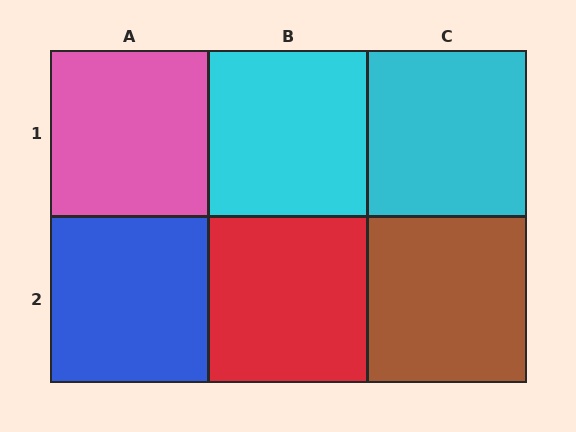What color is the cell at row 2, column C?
Brown.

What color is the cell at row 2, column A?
Blue.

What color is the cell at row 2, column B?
Red.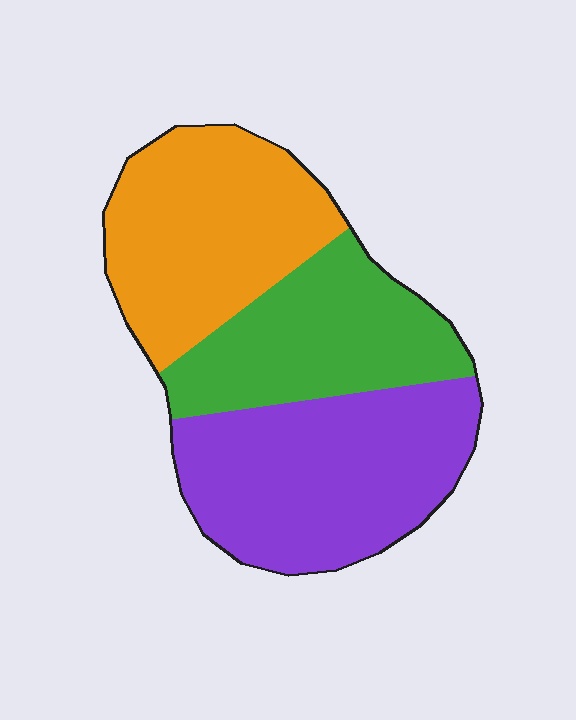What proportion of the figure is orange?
Orange covers around 35% of the figure.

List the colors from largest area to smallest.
From largest to smallest: purple, orange, green.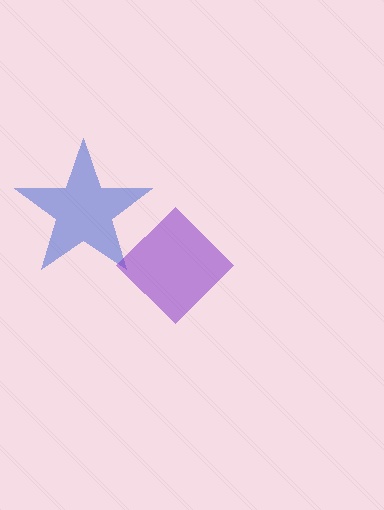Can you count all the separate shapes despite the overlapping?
Yes, there are 2 separate shapes.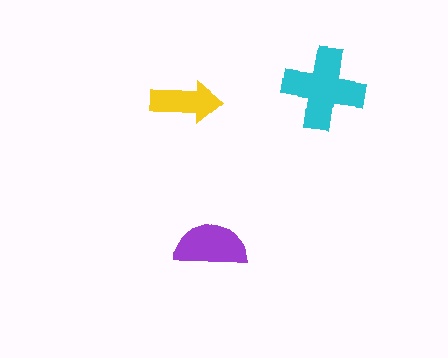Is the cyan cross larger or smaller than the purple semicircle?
Larger.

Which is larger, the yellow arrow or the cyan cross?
The cyan cross.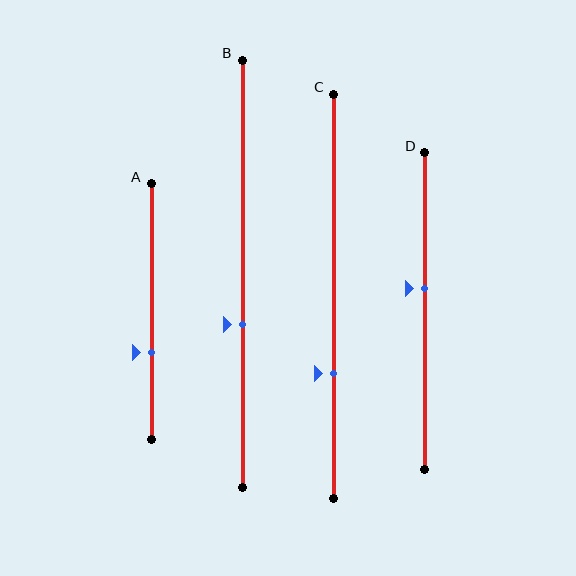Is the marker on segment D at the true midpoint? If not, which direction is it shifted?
No, the marker on segment D is shifted upward by about 7% of the segment length.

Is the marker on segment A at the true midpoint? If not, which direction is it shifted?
No, the marker on segment A is shifted downward by about 16% of the segment length.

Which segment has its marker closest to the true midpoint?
Segment D has its marker closest to the true midpoint.